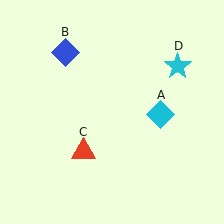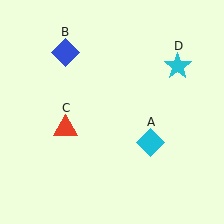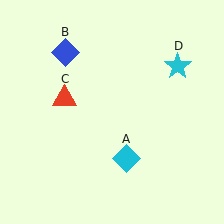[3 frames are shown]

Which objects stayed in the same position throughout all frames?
Blue diamond (object B) and cyan star (object D) remained stationary.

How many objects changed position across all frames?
2 objects changed position: cyan diamond (object A), red triangle (object C).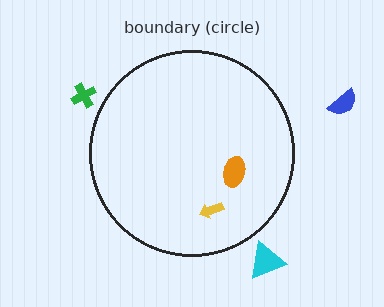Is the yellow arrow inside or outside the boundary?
Inside.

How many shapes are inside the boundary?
2 inside, 3 outside.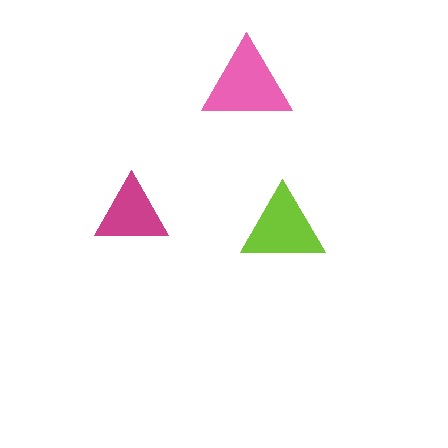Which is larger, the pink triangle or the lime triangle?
The pink one.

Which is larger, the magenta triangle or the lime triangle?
The lime one.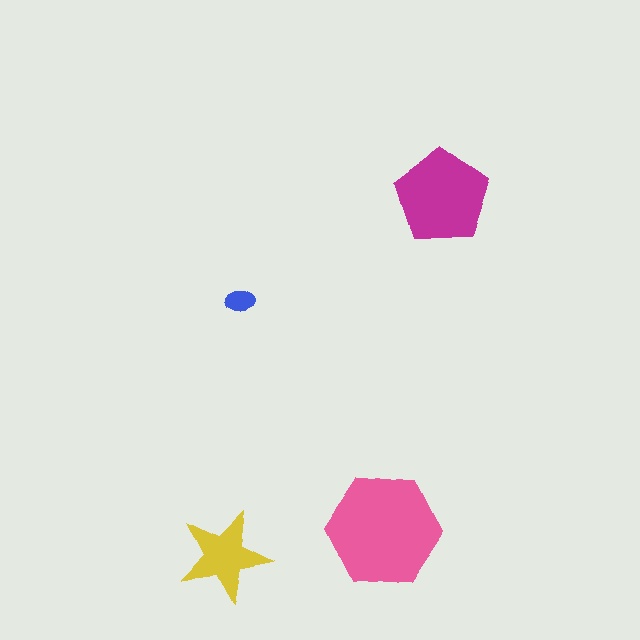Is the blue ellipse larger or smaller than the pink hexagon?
Smaller.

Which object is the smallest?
The blue ellipse.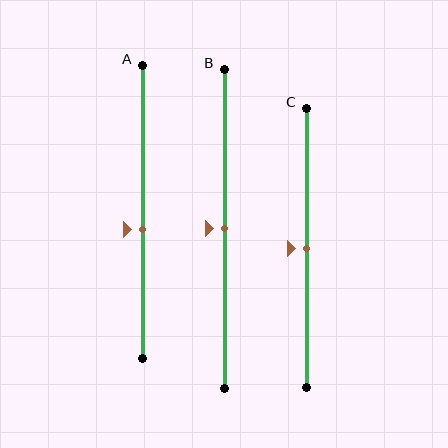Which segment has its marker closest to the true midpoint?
Segment B has its marker closest to the true midpoint.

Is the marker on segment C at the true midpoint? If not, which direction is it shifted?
Yes, the marker on segment C is at the true midpoint.